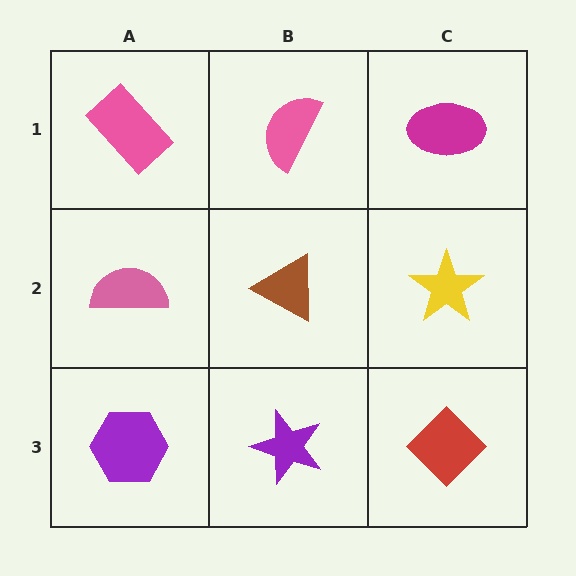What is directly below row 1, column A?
A pink semicircle.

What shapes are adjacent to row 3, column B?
A brown triangle (row 2, column B), a purple hexagon (row 3, column A), a red diamond (row 3, column C).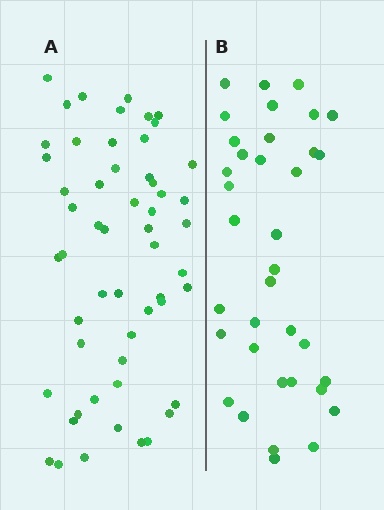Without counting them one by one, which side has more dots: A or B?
Region A (the left region) has more dots.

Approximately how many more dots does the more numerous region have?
Region A has approximately 20 more dots than region B.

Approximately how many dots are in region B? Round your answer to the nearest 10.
About 40 dots. (The exact count is 36, which rounds to 40.)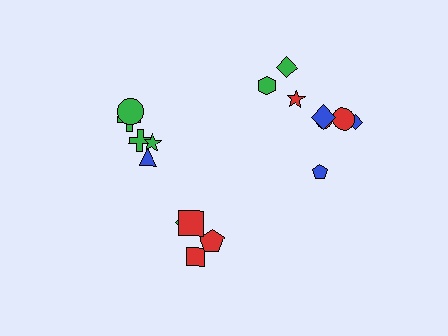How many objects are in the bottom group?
There are 4 objects.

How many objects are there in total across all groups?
There are 17 objects.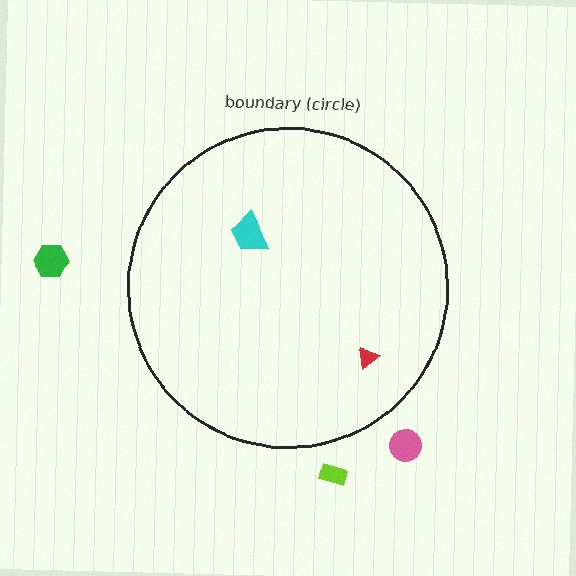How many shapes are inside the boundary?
2 inside, 3 outside.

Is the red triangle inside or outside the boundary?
Inside.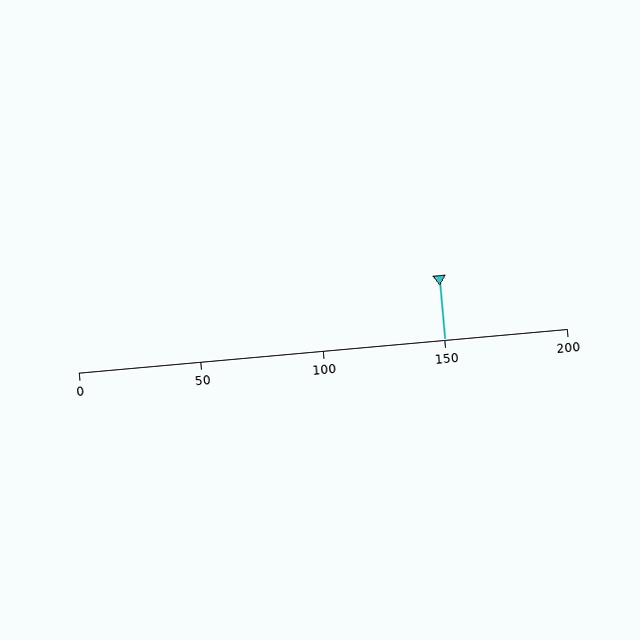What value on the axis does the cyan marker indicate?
The marker indicates approximately 150.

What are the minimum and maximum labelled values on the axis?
The axis runs from 0 to 200.